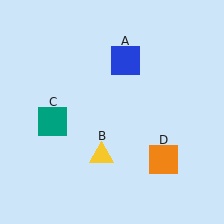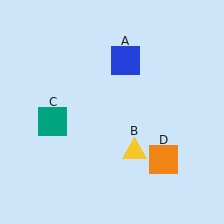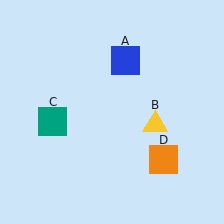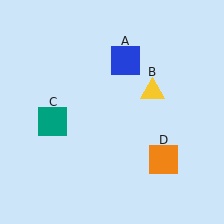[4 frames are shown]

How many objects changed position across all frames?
1 object changed position: yellow triangle (object B).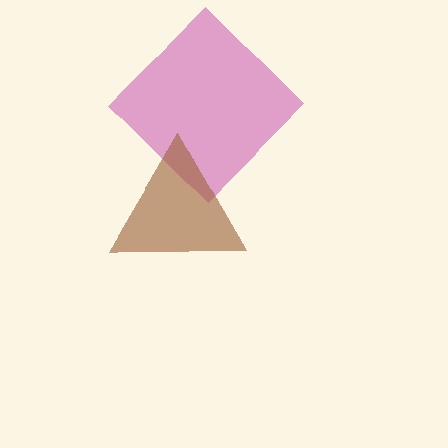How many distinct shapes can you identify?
There are 2 distinct shapes: a magenta diamond, a brown triangle.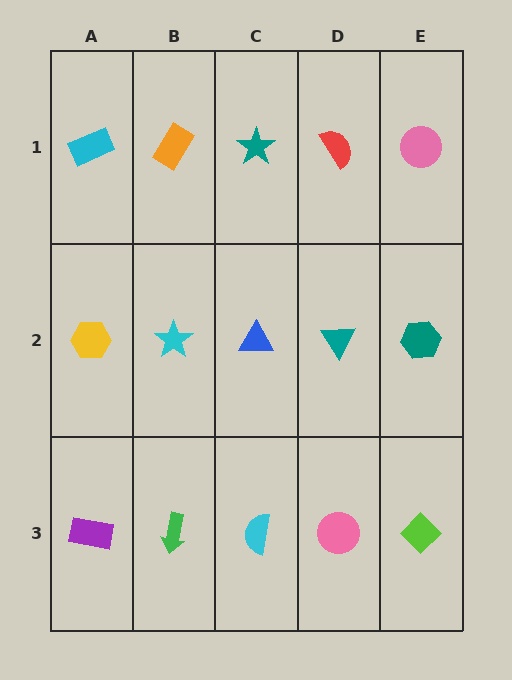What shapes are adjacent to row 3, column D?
A teal triangle (row 2, column D), a cyan semicircle (row 3, column C), a lime diamond (row 3, column E).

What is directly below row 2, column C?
A cyan semicircle.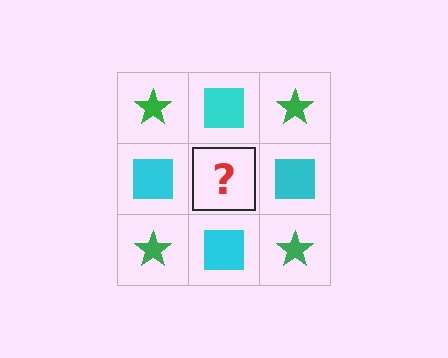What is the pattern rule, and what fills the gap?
The rule is that it alternates green star and cyan square in a checkerboard pattern. The gap should be filled with a green star.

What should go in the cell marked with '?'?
The missing cell should contain a green star.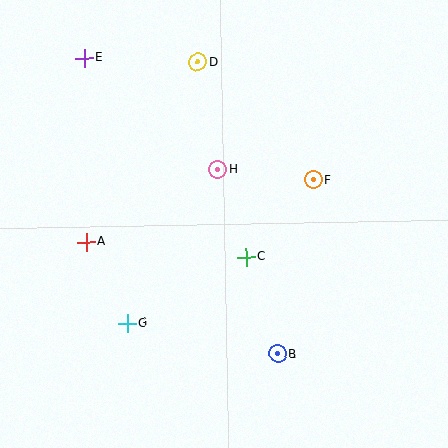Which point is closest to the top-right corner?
Point F is closest to the top-right corner.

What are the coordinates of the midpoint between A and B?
The midpoint between A and B is at (182, 298).